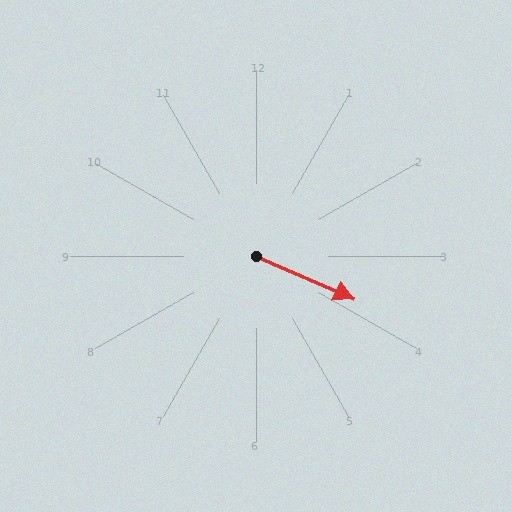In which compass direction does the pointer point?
Southeast.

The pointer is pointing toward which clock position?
Roughly 4 o'clock.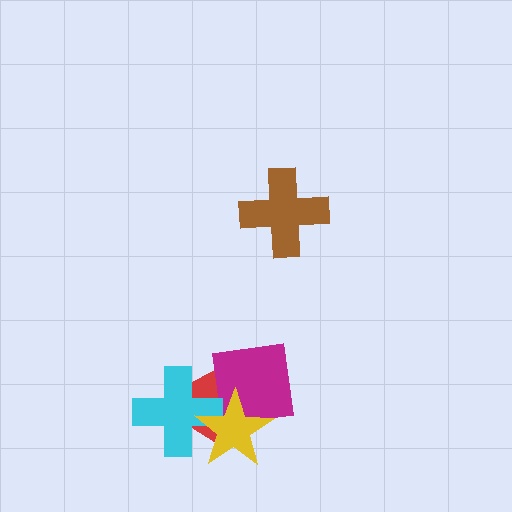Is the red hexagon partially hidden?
Yes, it is partially covered by another shape.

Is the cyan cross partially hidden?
Yes, it is partially covered by another shape.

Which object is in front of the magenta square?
The yellow star is in front of the magenta square.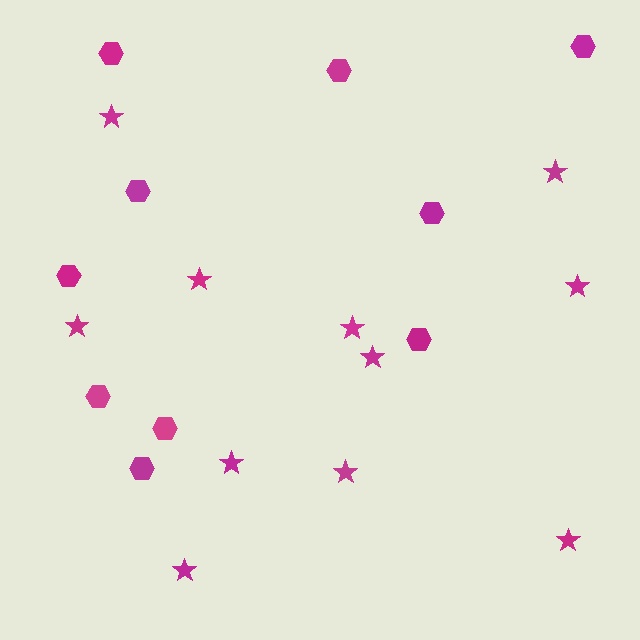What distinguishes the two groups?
There are 2 groups: one group of stars (11) and one group of hexagons (10).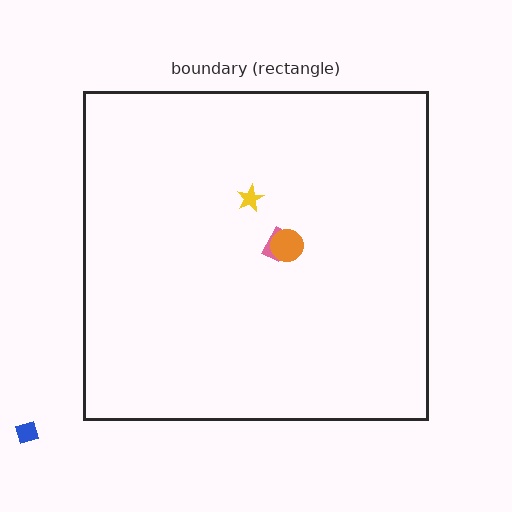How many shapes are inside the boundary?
3 inside, 1 outside.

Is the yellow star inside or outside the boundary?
Inside.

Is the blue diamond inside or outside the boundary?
Outside.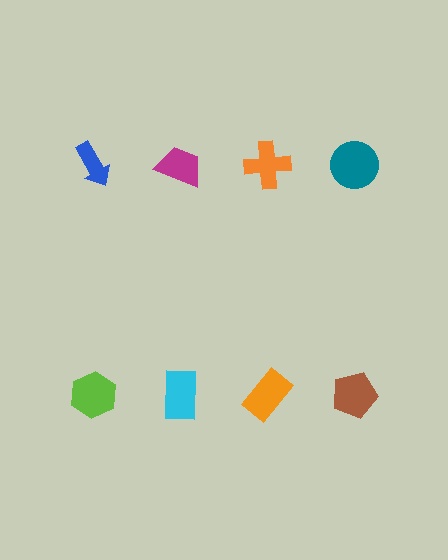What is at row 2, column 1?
A lime hexagon.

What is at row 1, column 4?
A teal circle.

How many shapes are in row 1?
4 shapes.